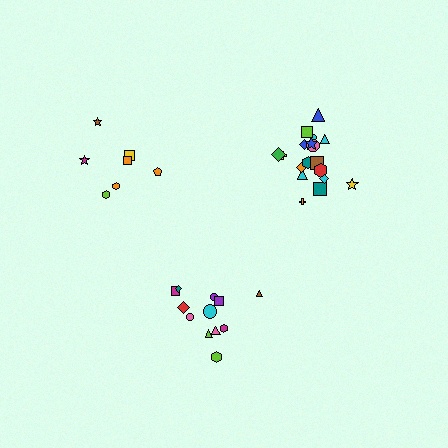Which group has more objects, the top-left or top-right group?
The top-right group.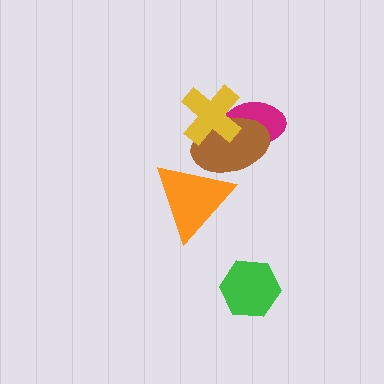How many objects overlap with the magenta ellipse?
2 objects overlap with the magenta ellipse.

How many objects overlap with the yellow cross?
2 objects overlap with the yellow cross.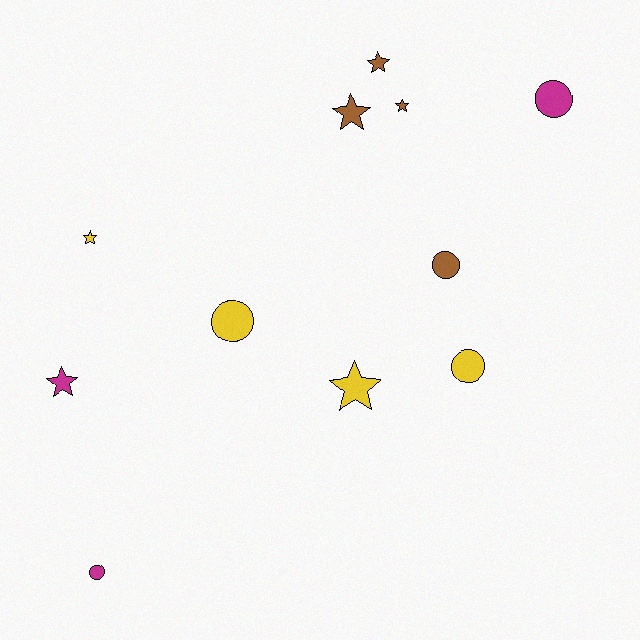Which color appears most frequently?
Yellow, with 4 objects.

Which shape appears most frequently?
Star, with 6 objects.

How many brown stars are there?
There are 3 brown stars.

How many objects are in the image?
There are 11 objects.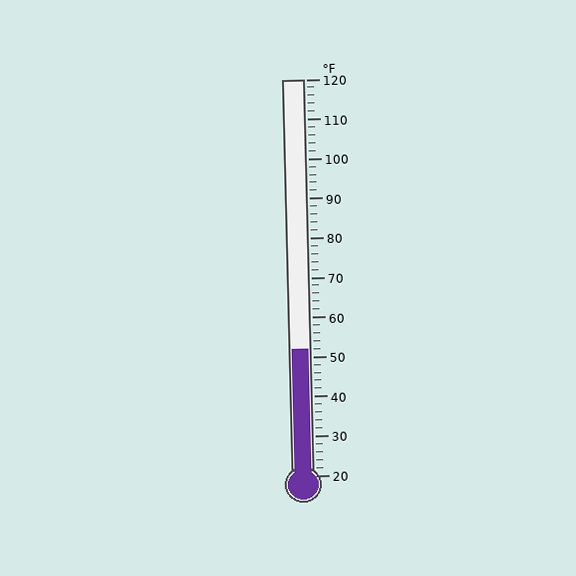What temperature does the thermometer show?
The thermometer shows approximately 52°F.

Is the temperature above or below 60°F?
The temperature is below 60°F.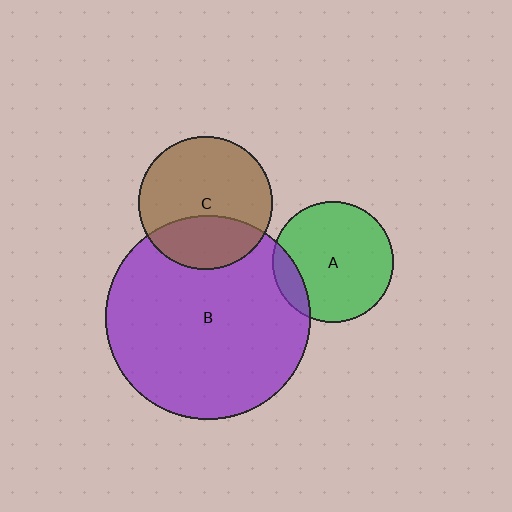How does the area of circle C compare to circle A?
Approximately 1.2 times.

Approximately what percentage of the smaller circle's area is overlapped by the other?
Approximately 15%.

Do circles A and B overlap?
Yes.